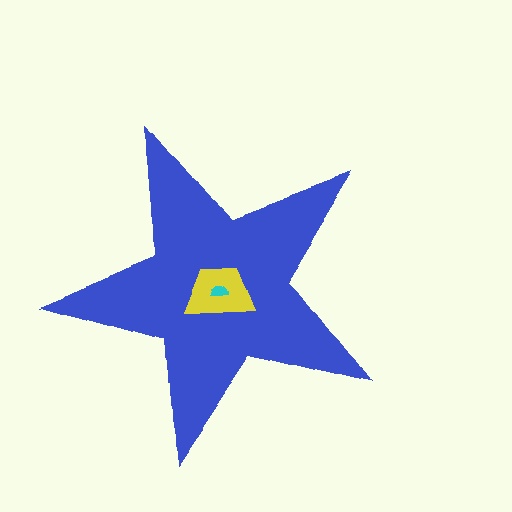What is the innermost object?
The cyan semicircle.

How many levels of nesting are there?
3.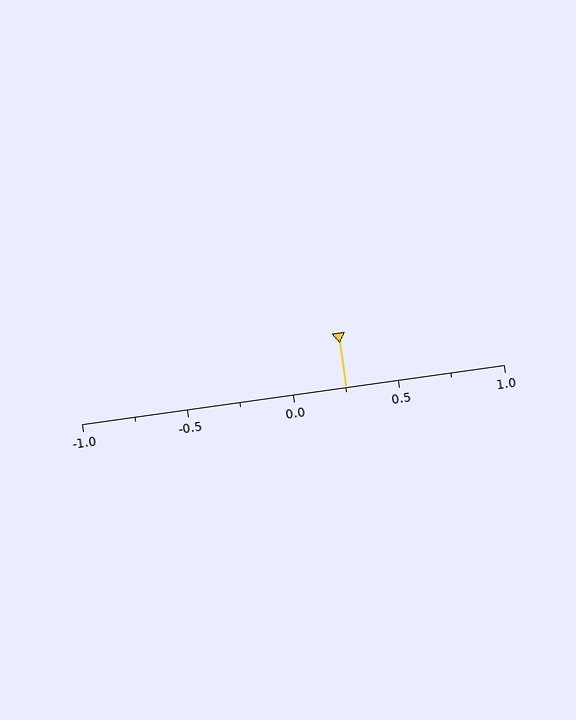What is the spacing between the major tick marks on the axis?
The major ticks are spaced 0.5 apart.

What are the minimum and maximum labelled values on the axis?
The axis runs from -1.0 to 1.0.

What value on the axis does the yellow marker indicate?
The marker indicates approximately 0.25.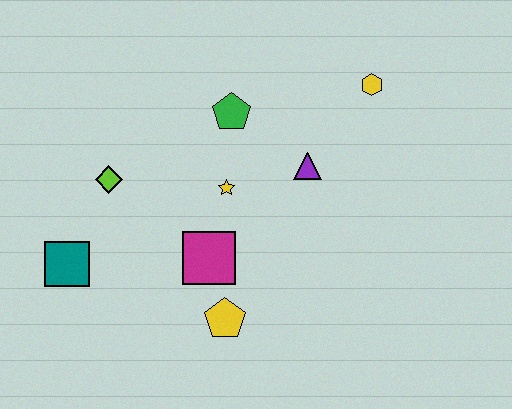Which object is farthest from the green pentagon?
The teal square is farthest from the green pentagon.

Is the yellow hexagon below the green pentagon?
No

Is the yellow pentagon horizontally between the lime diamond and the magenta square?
No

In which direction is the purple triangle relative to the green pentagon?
The purple triangle is to the right of the green pentagon.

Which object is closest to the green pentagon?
The yellow star is closest to the green pentagon.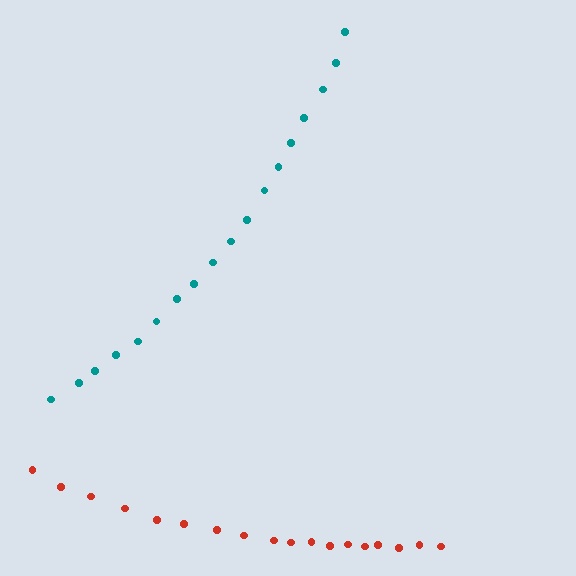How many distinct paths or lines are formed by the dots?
There are 2 distinct paths.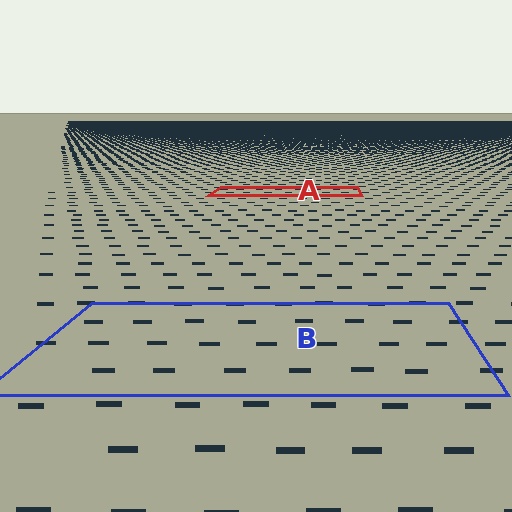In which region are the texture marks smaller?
The texture marks are smaller in region A, because it is farther away.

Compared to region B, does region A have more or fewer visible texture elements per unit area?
Region A has more texture elements per unit area — they are packed more densely because it is farther away.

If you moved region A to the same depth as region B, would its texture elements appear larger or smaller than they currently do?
They would appear larger. At a closer depth, the same texture elements are projected at a bigger on-screen size.